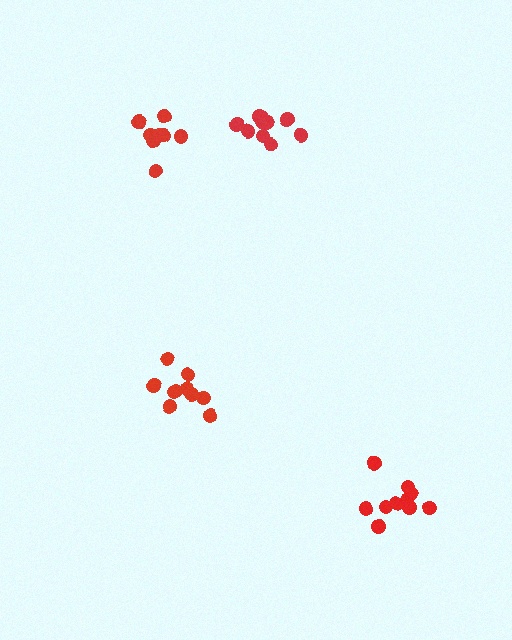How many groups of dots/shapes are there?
There are 4 groups.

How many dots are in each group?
Group 1: 10 dots, Group 2: 8 dots, Group 3: 10 dots, Group 4: 11 dots (39 total).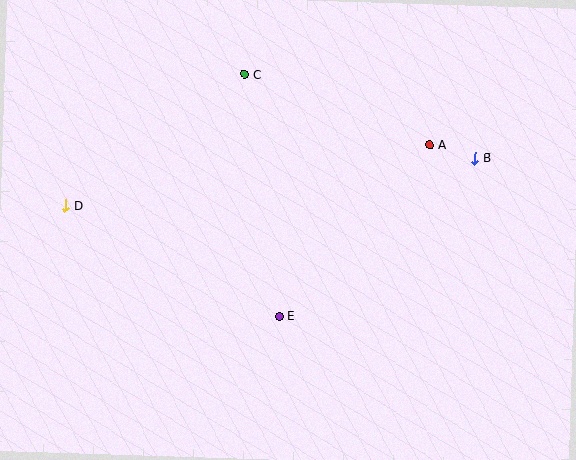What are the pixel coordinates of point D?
Point D is at (66, 206).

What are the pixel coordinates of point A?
Point A is at (430, 145).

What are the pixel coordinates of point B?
Point B is at (475, 158).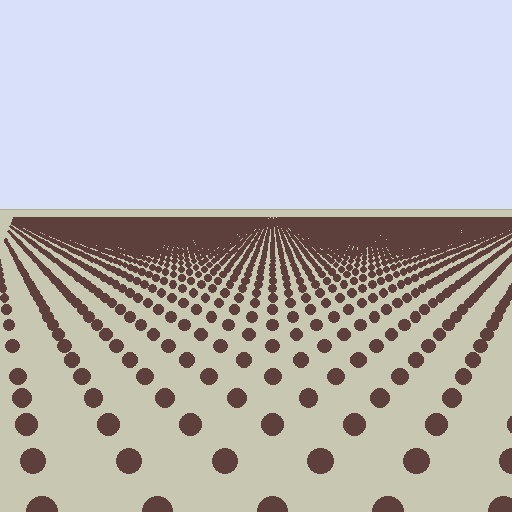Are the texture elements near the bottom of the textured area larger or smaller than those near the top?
Larger. Near the bottom, elements are closer to the viewer and appear at a bigger on-screen size.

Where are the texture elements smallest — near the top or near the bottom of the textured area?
Near the top.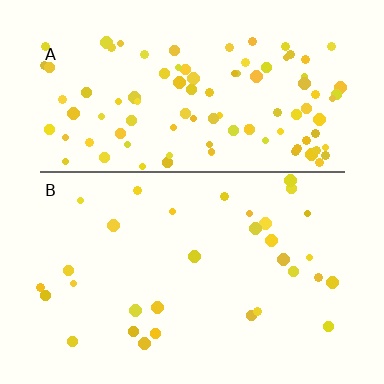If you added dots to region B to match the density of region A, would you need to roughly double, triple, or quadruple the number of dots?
Approximately triple.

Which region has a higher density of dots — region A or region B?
A (the top).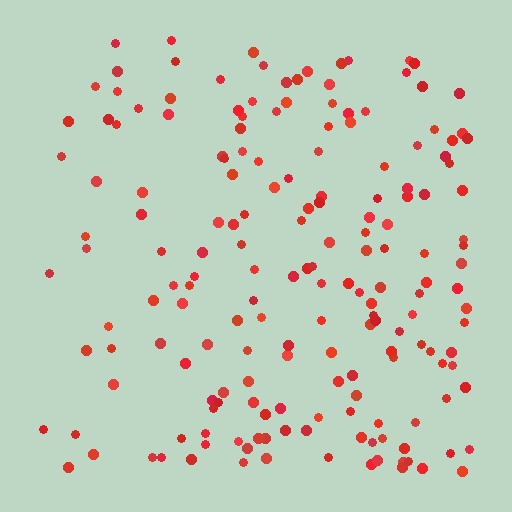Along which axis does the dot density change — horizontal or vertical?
Horizontal.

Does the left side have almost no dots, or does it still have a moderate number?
Still a moderate number, just noticeably fewer than the right.